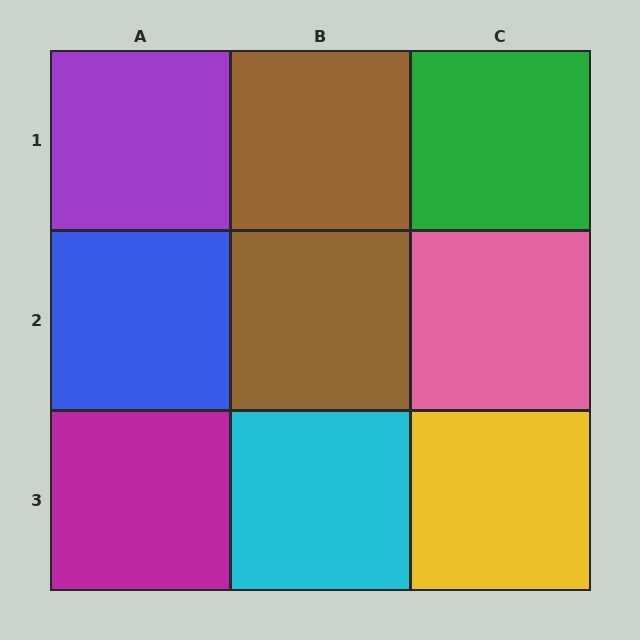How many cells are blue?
1 cell is blue.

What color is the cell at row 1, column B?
Brown.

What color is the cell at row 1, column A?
Purple.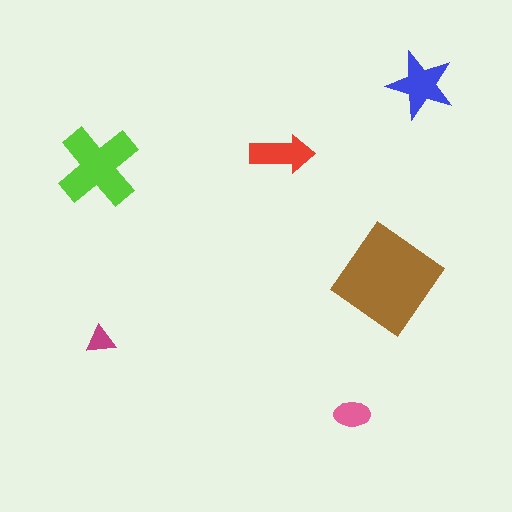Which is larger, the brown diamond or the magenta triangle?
The brown diamond.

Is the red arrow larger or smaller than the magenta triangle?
Larger.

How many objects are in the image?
There are 6 objects in the image.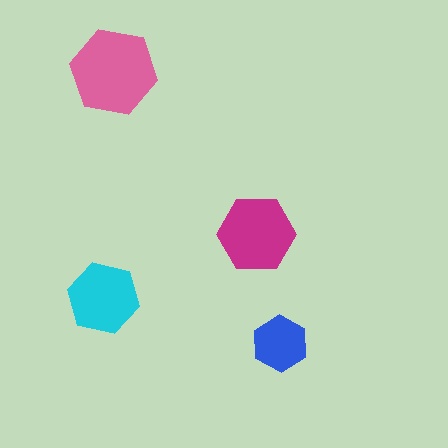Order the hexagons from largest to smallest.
the pink one, the magenta one, the cyan one, the blue one.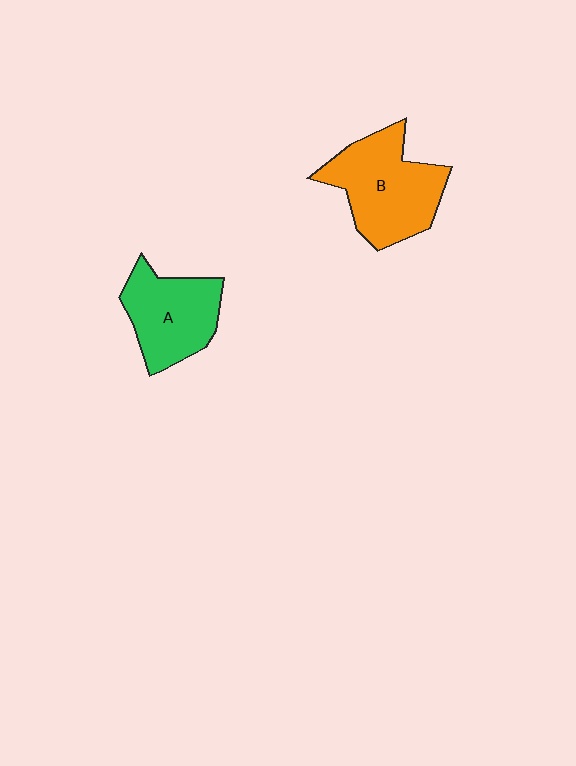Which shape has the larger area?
Shape B (orange).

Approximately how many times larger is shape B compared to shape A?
Approximately 1.3 times.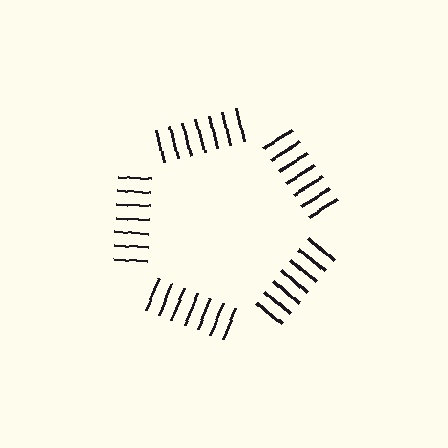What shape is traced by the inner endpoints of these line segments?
An illusory pentagon — the line segments terminate on its edges but no continuous stroke is drawn.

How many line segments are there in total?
35 — 7 along each of the 5 edges.